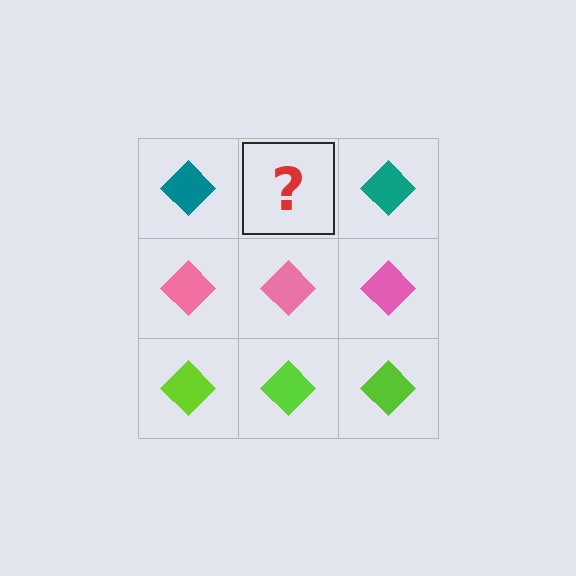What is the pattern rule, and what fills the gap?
The rule is that each row has a consistent color. The gap should be filled with a teal diamond.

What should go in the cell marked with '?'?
The missing cell should contain a teal diamond.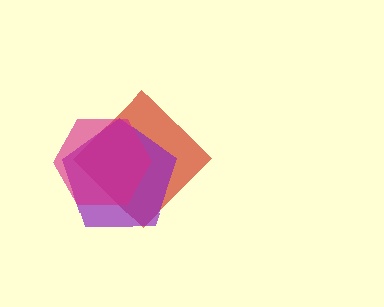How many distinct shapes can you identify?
There are 3 distinct shapes: a red diamond, a purple pentagon, a magenta hexagon.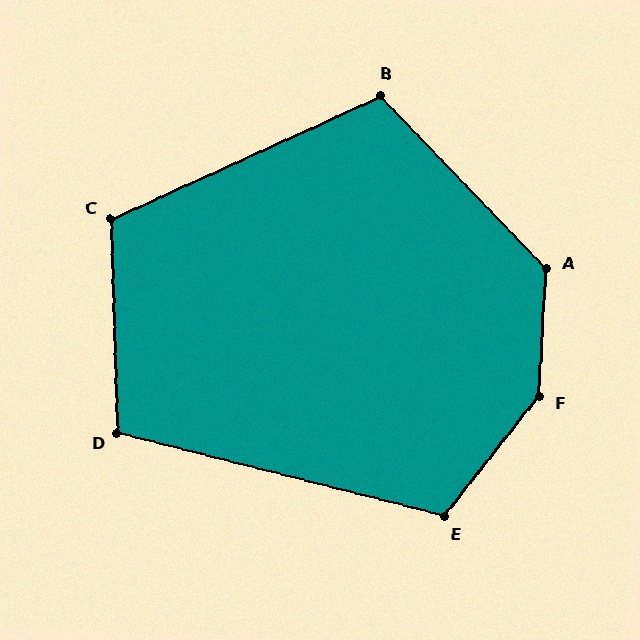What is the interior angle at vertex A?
Approximately 133 degrees (obtuse).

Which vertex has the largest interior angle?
F, at approximately 145 degrees.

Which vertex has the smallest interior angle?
D, at approximately 106 degrees.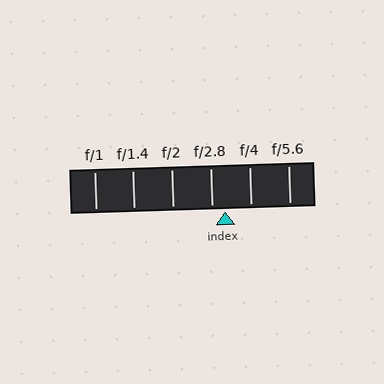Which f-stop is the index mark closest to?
The index mark is closest to f/2.8.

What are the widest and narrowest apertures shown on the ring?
The widest aperture shown is f/1 and the narrowest is f/5.6.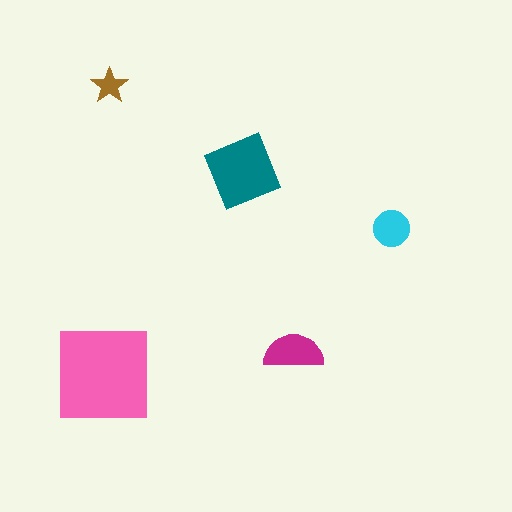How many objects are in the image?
There are 5 objects in the image.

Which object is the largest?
The pink square.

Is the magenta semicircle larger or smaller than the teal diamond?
Smaller.